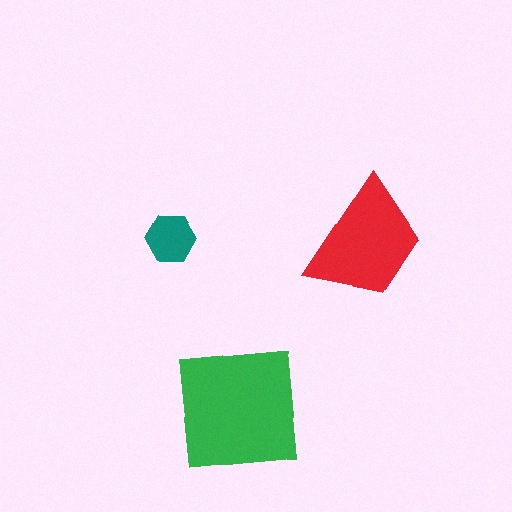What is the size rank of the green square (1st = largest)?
1st.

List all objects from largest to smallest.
The green square, the red trapezoid, the teal hexagon.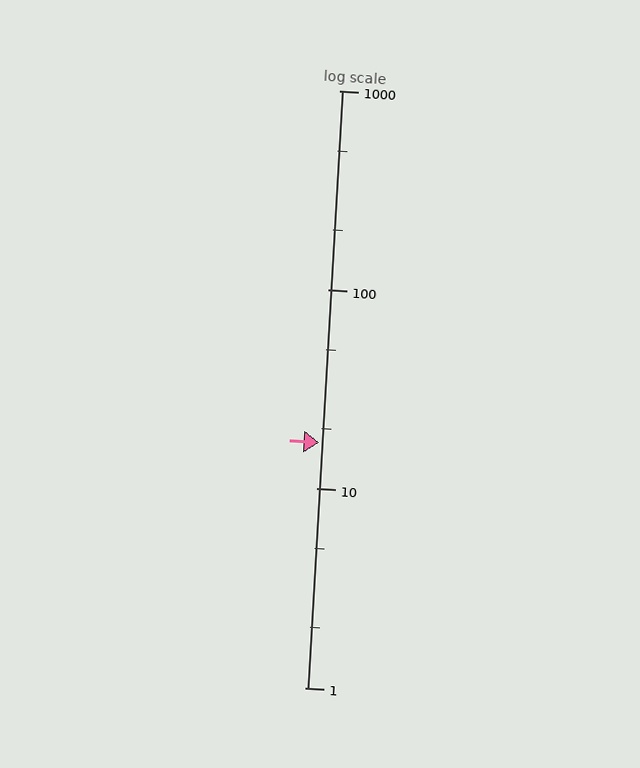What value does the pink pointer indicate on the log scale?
The pointer indicates approximately 17.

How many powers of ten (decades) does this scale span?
The scale spans 3 decades, from 1 to 1000.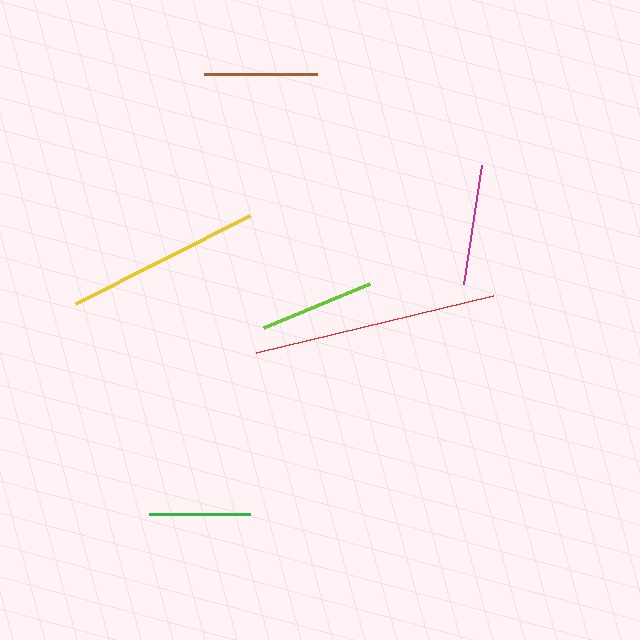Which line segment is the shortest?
The green line is the shortest at approximately 101 pixels.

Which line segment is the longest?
The red line is the longest at approximately 244 pixels.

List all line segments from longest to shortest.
From longest to shortest: red, yellow, magenta, lime, brown, green.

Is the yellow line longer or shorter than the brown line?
The yellow line is longer than the brown line.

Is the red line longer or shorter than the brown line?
The red line is longer than the brown line.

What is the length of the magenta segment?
The magenta segment is approximately 120 pixels long.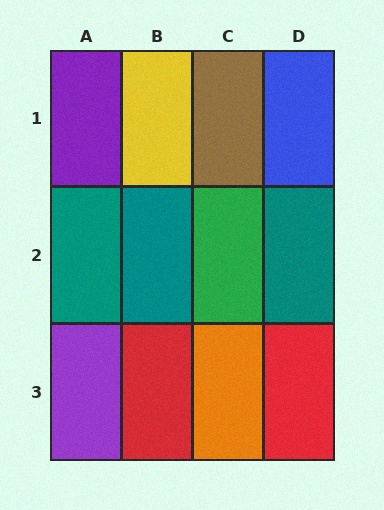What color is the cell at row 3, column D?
Red.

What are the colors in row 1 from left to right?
Purple, yellow, brown, blue.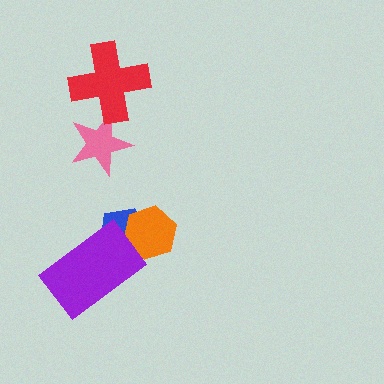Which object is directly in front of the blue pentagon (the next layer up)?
The orange hexagon is directly in front of the blue pentagon.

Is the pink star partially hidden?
Yes, it is partially covered by another shape.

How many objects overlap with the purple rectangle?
1 object overlaps with the purple rectangle.